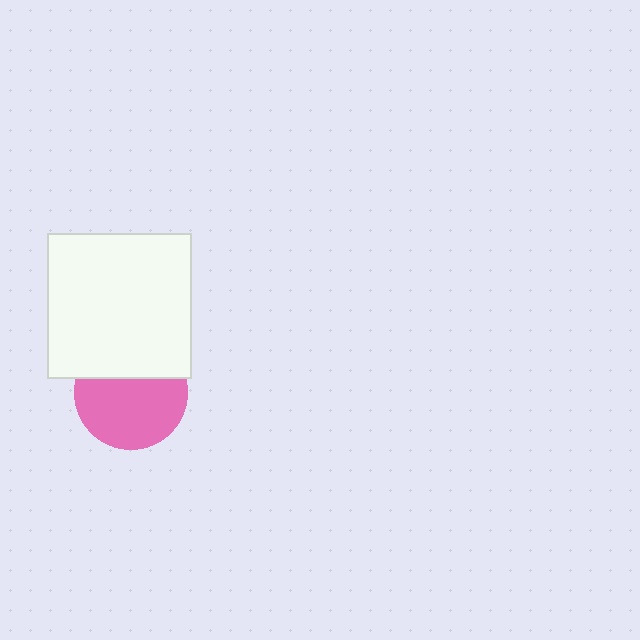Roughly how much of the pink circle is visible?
About half of it is visible (roughly 64%).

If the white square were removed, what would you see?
You would see the complete pink circle.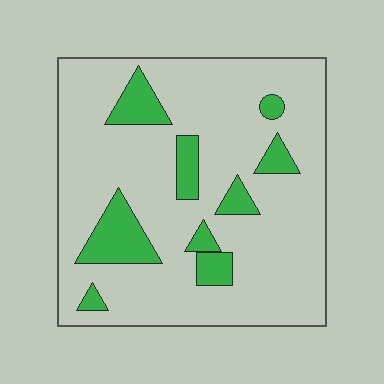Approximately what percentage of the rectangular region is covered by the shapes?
Approximately 15%.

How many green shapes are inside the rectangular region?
9.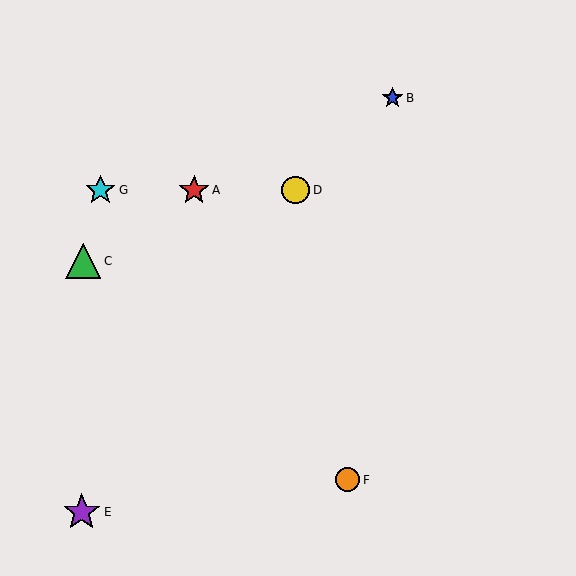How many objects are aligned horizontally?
3 objects (A, D, G) are aligned horizontally.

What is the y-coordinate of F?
Object F is at y≈480.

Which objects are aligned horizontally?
Objects A, D, G are aligned horizontally.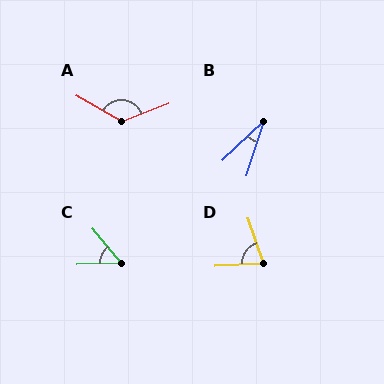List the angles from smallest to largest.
B (29°), C (53°), D (74°), A (129°).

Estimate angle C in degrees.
Approximately 53 degrees.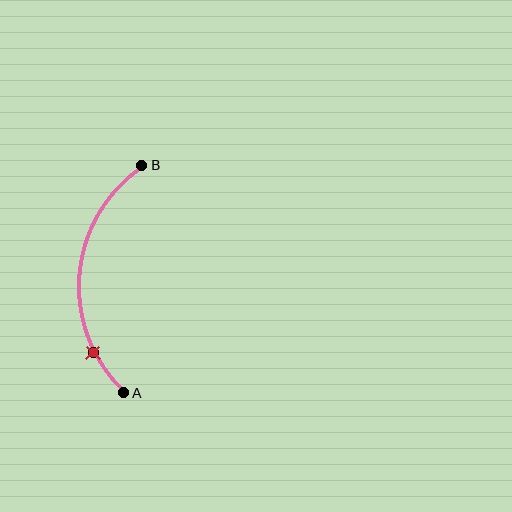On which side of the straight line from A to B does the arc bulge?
The arc bulges to the left of the straight line connecting A and B.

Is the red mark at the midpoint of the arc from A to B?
No. The red mark lies on the arc but is closer to endpoint A. The arc midpoint would be at the point on the curve equidistant along the arc from both A and B.